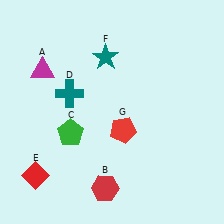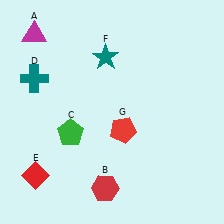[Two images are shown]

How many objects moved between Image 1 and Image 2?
2 objects moved between the two images.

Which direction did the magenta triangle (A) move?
The magenta triangle (A) moved up.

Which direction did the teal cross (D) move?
The teal cross (D) moved left.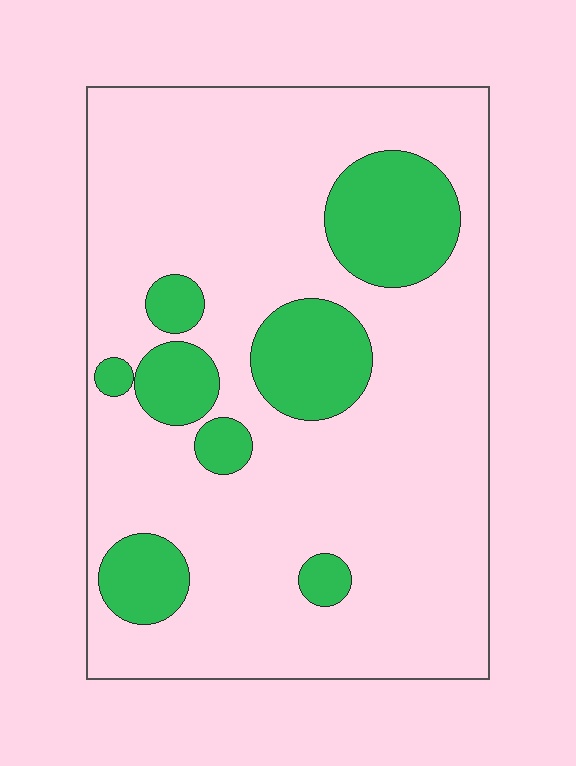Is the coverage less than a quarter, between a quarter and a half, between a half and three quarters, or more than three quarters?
Less than a quarter.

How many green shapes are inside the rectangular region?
8.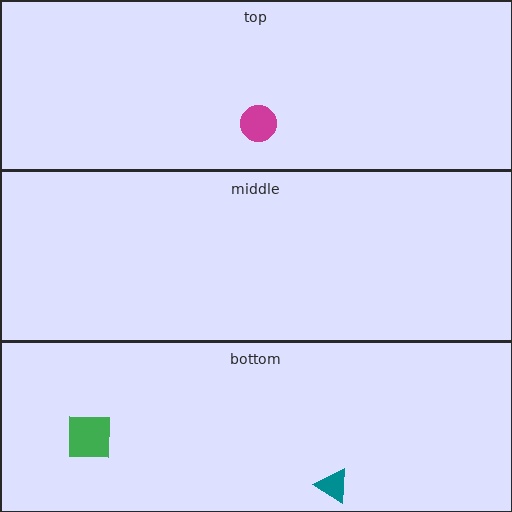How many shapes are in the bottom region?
2.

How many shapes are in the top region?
1.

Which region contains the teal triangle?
The bottom region.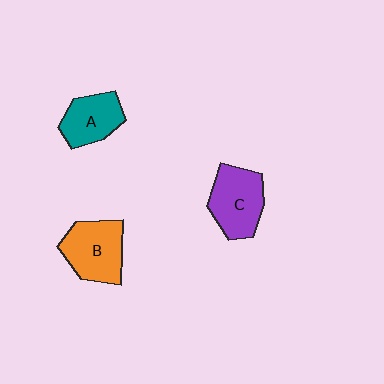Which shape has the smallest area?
Shape A (teal).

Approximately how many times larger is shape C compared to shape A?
Approximately 1.2 times.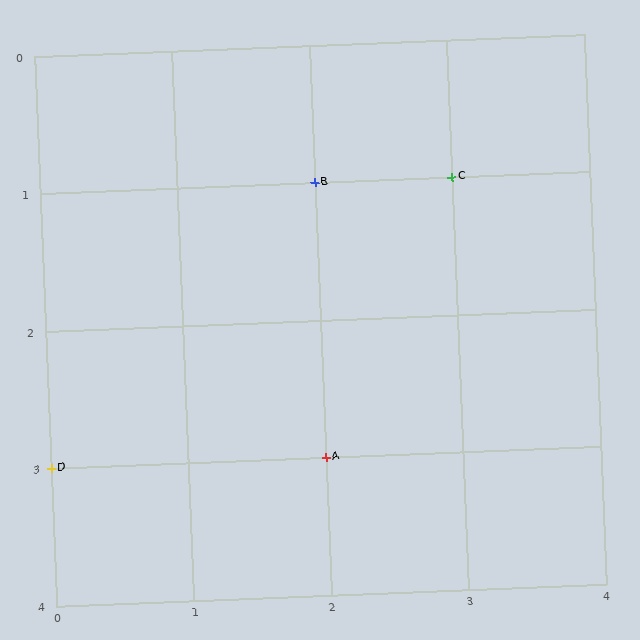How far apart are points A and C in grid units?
Points A and C are 1 column and 2 rows apart (about 2.2 grid units diagonally).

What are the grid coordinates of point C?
Point C is at grid coordinates (3, 1).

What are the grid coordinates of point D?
Point D is at grid coordinates (0, 3).